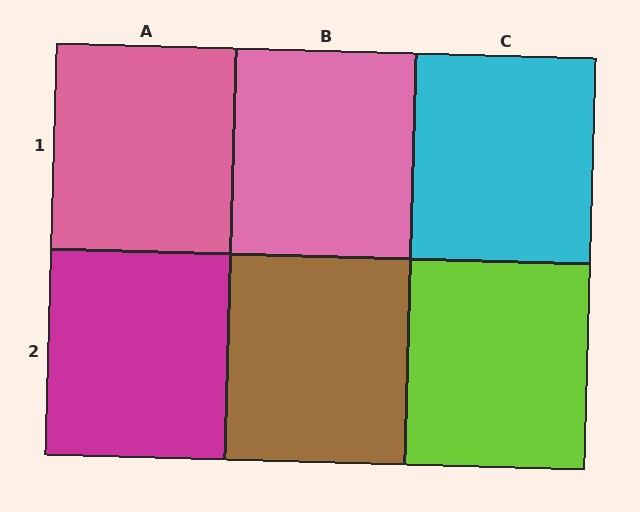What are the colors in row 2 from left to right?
Magenta, brown, lime.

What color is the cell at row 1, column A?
Pink.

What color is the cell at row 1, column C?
Cyan.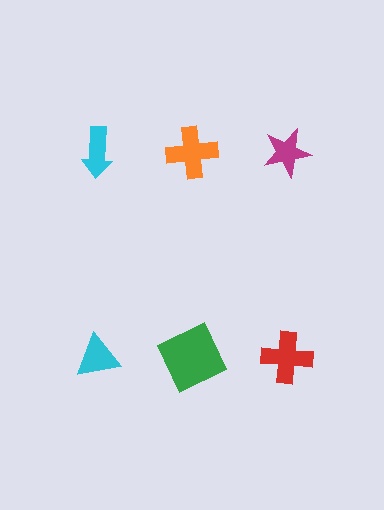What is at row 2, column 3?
A red cross.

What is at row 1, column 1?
A cyan arrow.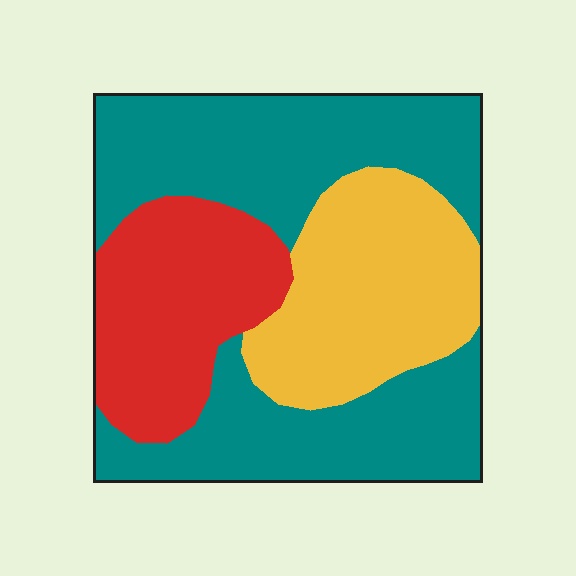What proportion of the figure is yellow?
Yellow takes up about one quarter (1/4) of the figure.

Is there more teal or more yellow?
Teal.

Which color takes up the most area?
Teal, at roughly 50%.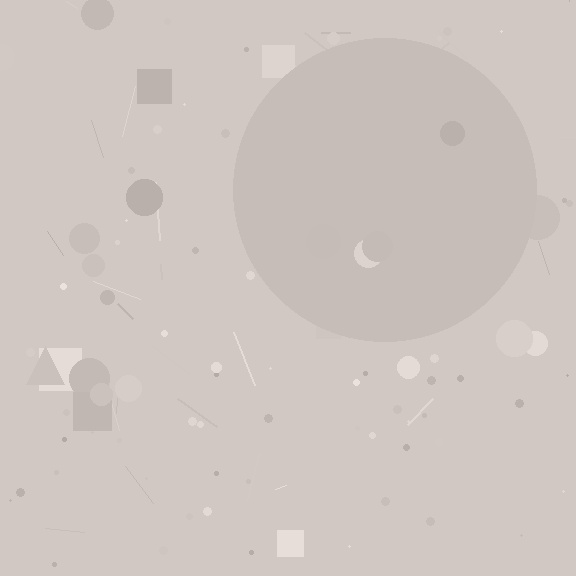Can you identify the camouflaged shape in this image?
The camouflaged shape is a circle.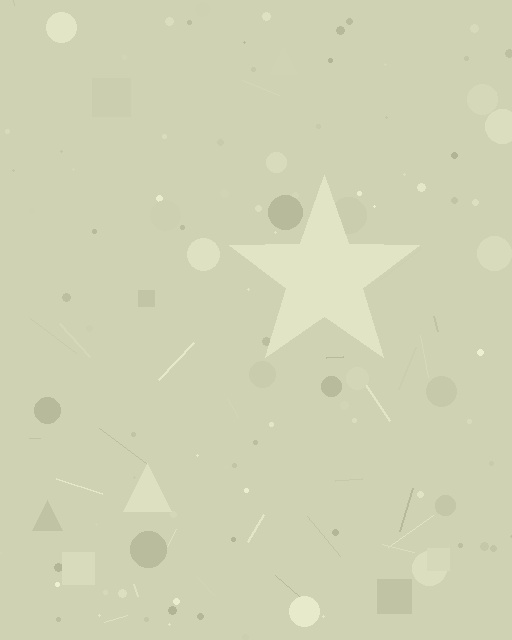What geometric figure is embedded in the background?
A star is embedded in the background.